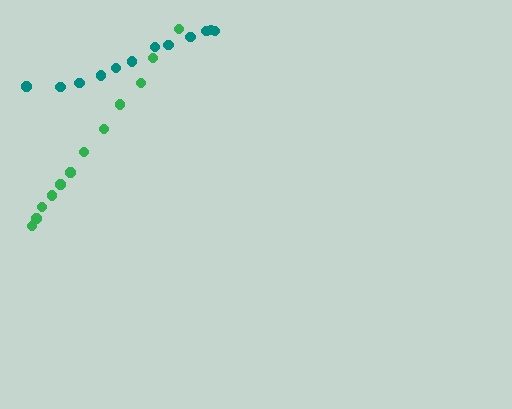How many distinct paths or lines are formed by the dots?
There are 2 distinct paths.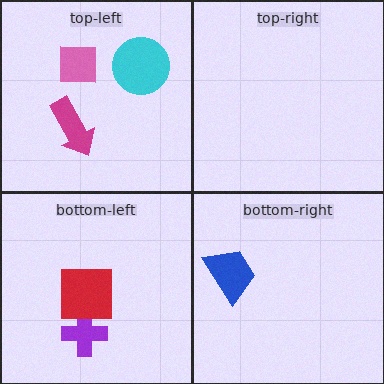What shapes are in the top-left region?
The cyan circle, the pink square, the magenta arrow.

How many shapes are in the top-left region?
3.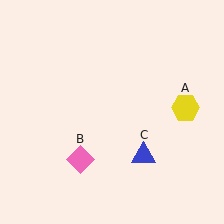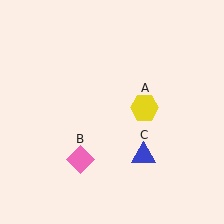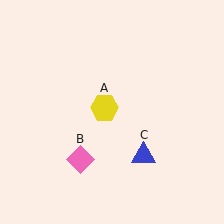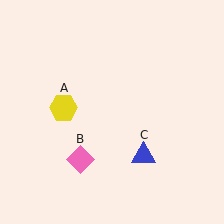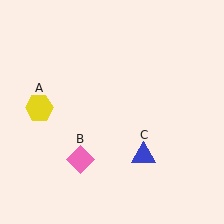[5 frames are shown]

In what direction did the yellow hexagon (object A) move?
The yellow hexagon (object A) moved left.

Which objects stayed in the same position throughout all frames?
Pink diamond (object B) and blue triangle (object C) remained stationary.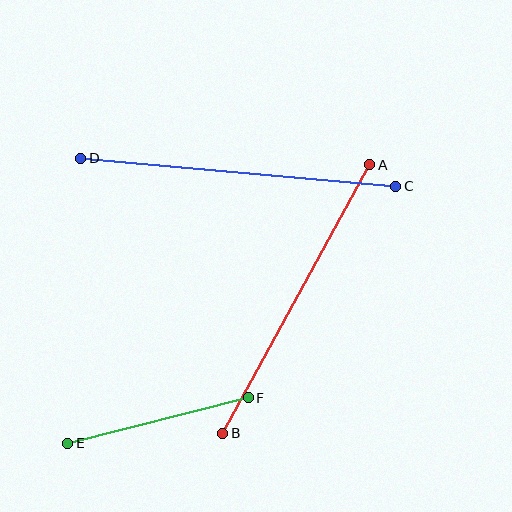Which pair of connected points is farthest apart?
Points C and D are farthest apart.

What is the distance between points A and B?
The distance is approximately 306 pixels.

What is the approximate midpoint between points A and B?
The midpoint is at approximately (296, 299) pixels.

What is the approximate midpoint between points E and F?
The midpoint is at approximately (158, 421) pixels.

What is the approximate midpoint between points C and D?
The midpoint is at approximately (238, 172) pixels.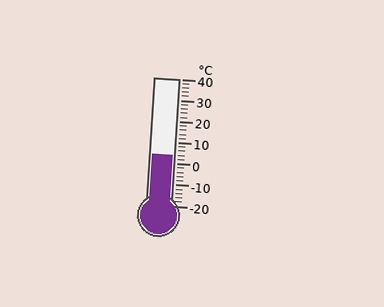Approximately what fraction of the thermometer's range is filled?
The thermometer is filled to approximately 40% of its range.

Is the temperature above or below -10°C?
The temperature is above -10°C.